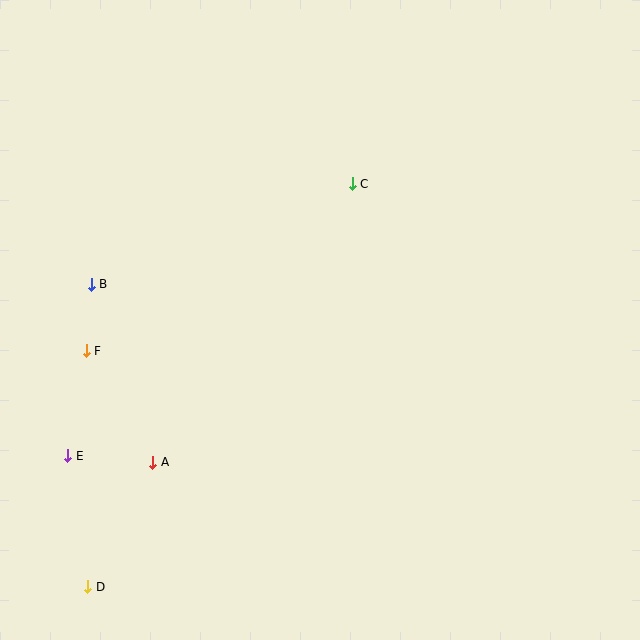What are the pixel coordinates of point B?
Point B is at (91, 284).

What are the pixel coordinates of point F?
Point F is at (86, 351).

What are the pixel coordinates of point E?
Point E is at (68, 456).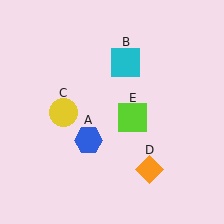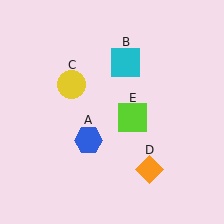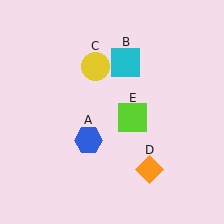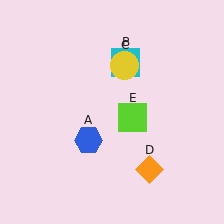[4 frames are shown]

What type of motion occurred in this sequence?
The yellow circle (object C) rotated clockwise around the center of the scene.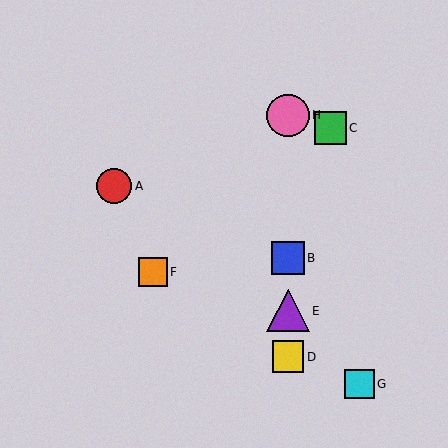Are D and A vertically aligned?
No, D is at x≈288 and A is at x≈114.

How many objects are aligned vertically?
4 objects (B, D, E, H) are aligned vertically.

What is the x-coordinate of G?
Object G is at x≈359.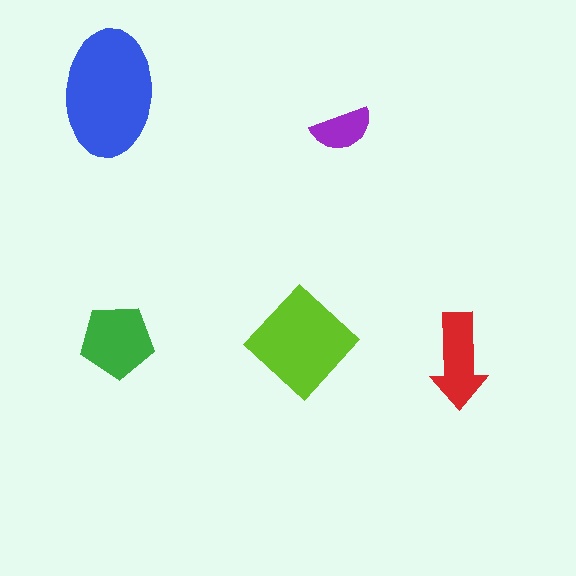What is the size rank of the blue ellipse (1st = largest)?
1st.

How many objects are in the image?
There are 5 objects in the image.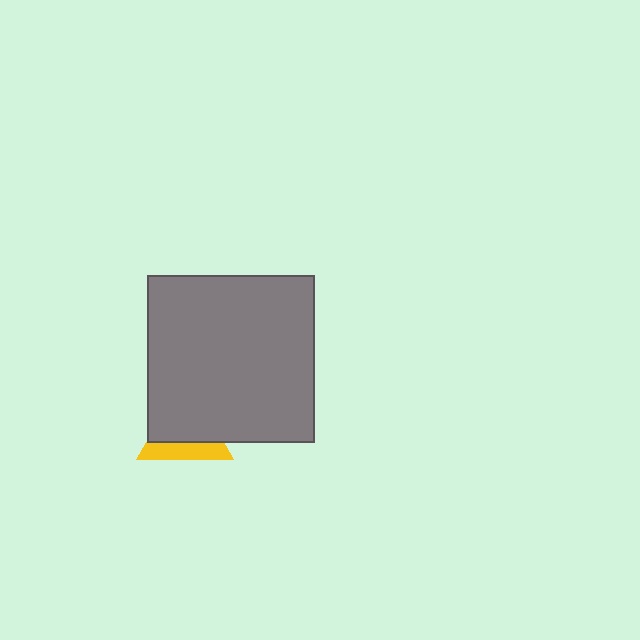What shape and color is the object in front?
The object in front is a gray square.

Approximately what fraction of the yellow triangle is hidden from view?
Roughly 66% of the yellow triangle is hidden behind the gray square.